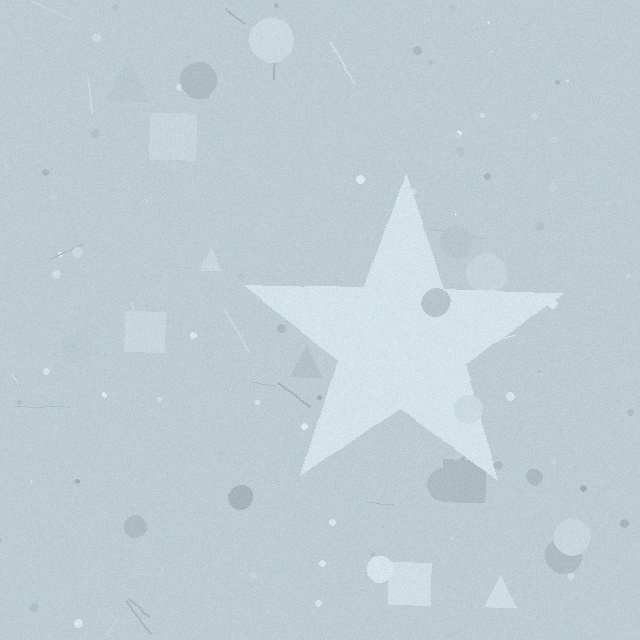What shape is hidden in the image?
A star is hidden in the image.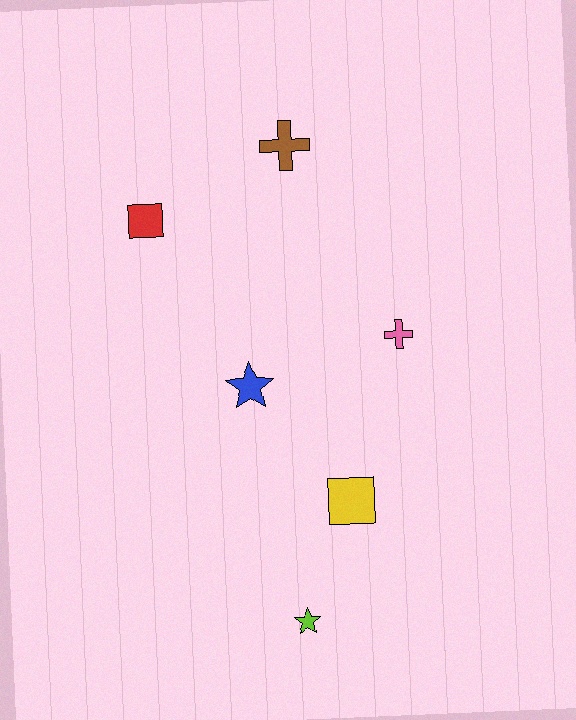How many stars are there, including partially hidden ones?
There are 2 stars.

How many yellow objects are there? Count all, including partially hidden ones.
There is 1 yellow object.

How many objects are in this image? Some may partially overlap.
There are 6 objects.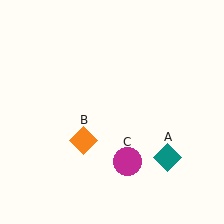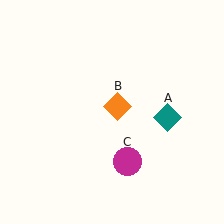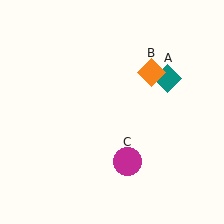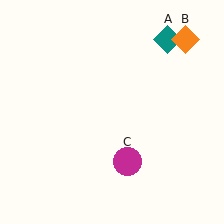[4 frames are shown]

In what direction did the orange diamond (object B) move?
The orange diamond (object B) moved up and to the right.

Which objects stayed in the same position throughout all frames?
Magenta circle (object C) remained stationary.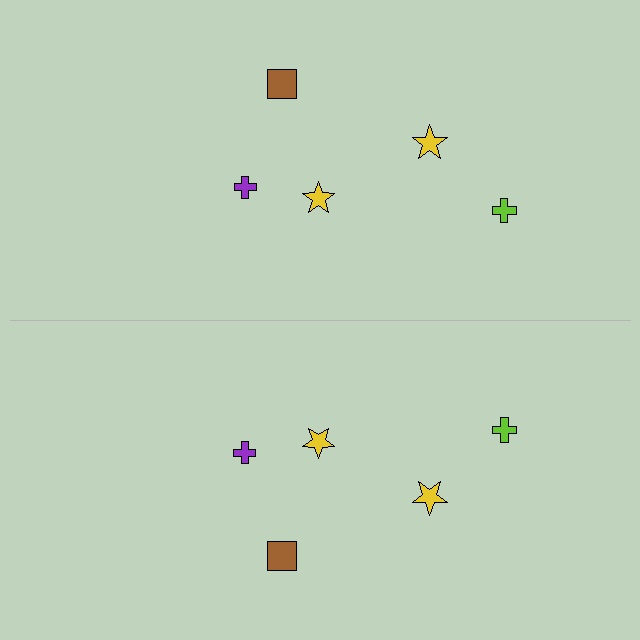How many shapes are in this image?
There are 10 shapes in this image.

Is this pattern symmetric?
Yes, this pattern has bilateral (reflection) symmetry.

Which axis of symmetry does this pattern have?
The pattern has a horizontal axis of symmetry running through the center of the image.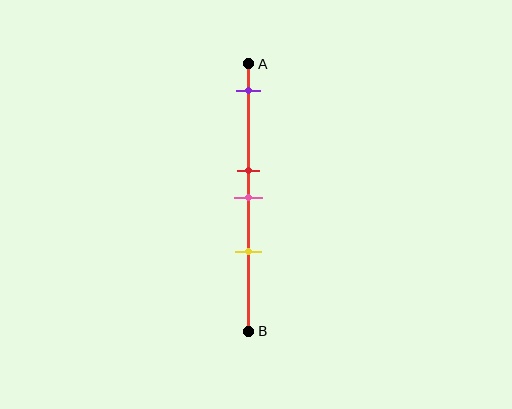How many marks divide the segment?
There are 4 marks dividing the segment.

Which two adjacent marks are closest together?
The red and pink marks are the closest adjacent pair.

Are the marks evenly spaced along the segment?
No, the marks are not evenly spaced.